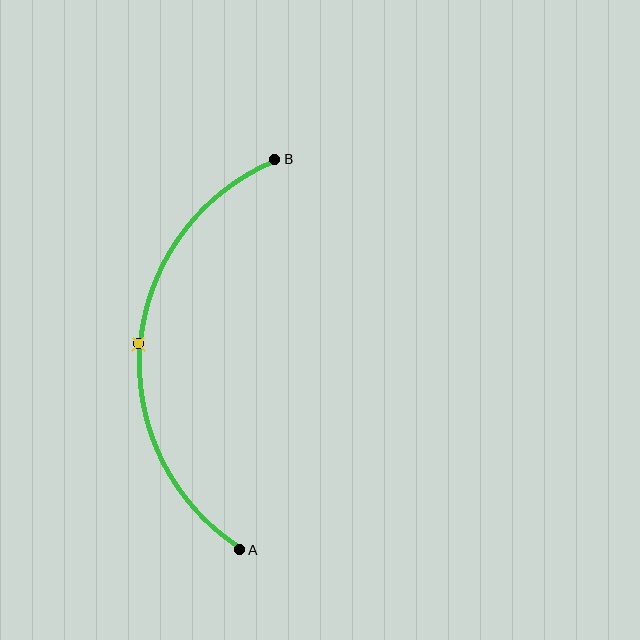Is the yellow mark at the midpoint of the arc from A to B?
Yes. The yellow mark lies on the arc at equal arc-length from both A and B — it is the arc midpoint.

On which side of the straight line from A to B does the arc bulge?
The arc bulges to the left of the straight line connecting A and B.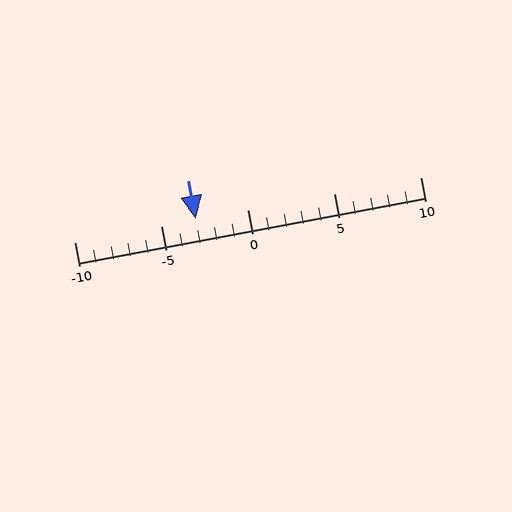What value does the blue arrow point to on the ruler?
The blue arrow points to approximately -3.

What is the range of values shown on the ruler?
The ruler shows values from -10 to 10.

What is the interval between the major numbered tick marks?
The major tick marks are spaced 5 units apart.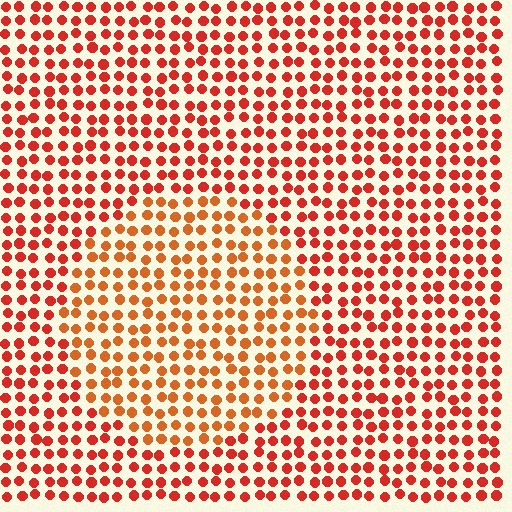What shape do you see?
I see a circle.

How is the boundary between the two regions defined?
The boundary is defined purely by a slight shift in hue (about 21 degrees). Spacing, size, and orientation are identical on both sides.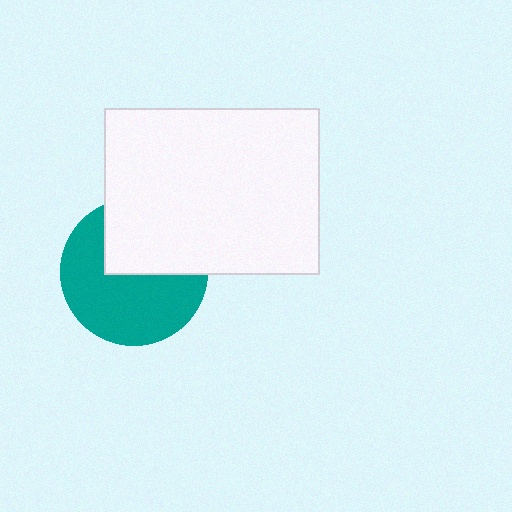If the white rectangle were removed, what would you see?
You would see the complete teal circle.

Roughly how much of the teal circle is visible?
About half of it is visible (roughly 60%).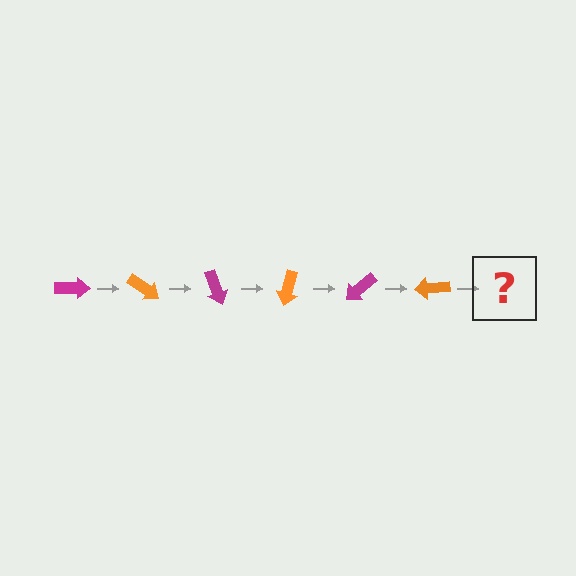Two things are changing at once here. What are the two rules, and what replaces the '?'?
The two rules are that it rotates 35 degrees each step and the color cycles through magenta and orange. The '?' should be a magenta arrow, rotated 210 degrees from the start.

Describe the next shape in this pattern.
It should be a magenta arrow, rotated 210 degrees from the start.